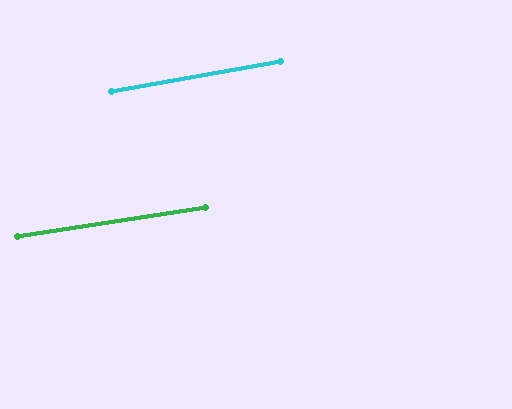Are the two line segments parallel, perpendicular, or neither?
Parallel — their directions differ by only 1.1°.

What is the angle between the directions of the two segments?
Approximately 1 degree.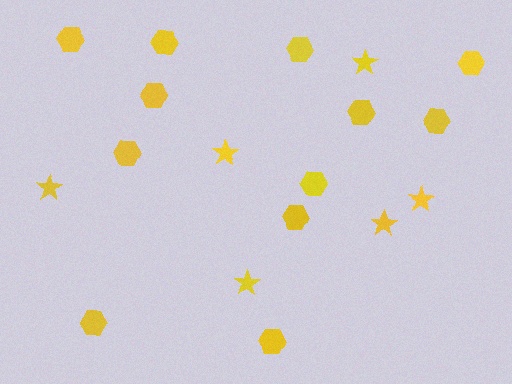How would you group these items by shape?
There are 2 groups: one group of stars (6) and one group of hexagons (12).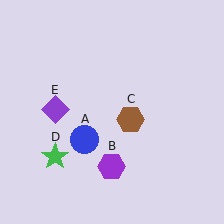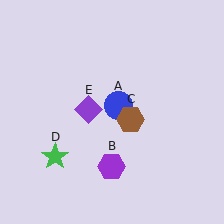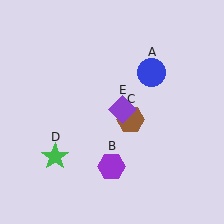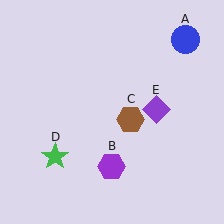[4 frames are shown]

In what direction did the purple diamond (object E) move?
The purple diamond (object E) moved right.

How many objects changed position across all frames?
2 objects changed position: blue circle (object A), purple diamond (object E).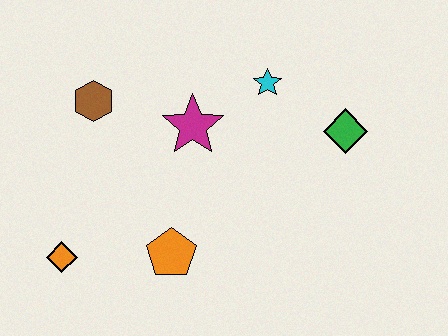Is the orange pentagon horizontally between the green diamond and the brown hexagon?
Yes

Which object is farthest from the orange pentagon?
The green diamond is farthest from the orange pentagon.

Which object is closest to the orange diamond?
The orange pentagon is closest to the orange diamond.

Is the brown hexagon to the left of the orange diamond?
No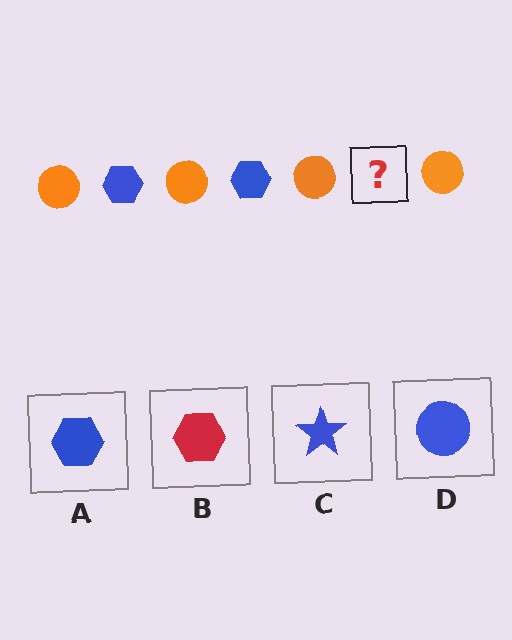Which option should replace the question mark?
Option A.